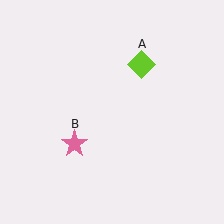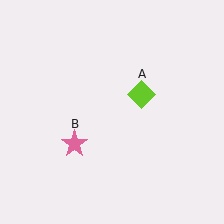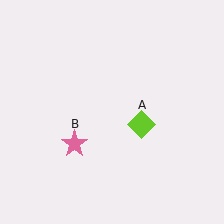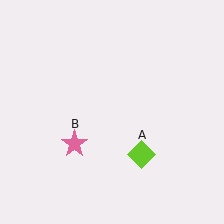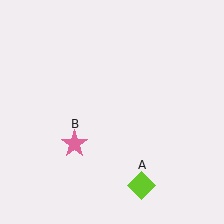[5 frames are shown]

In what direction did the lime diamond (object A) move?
The lime diamond (object A) moved down.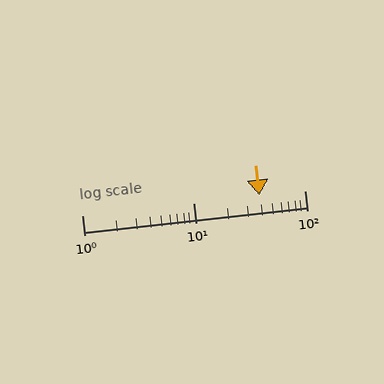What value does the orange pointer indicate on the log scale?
The pointer indicates approximately 39.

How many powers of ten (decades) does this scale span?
The scale spans 2 decades, from 1 to 100.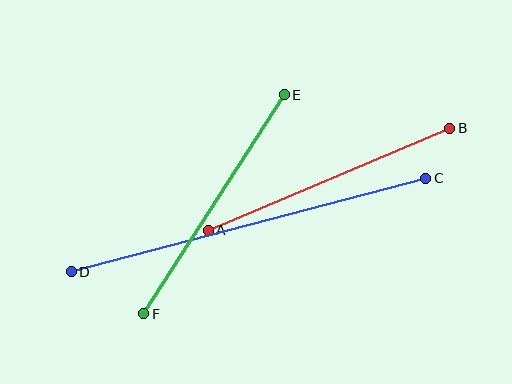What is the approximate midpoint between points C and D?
The midpoint is at approximately (248, 225) pixels.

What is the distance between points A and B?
The distance is approximately 262 pixels.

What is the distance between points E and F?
The distance is approximately 260 pixels.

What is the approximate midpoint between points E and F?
The midpoint is at approximately (214, 204) pixels.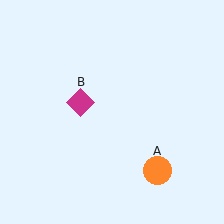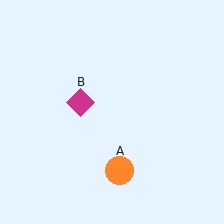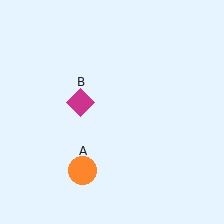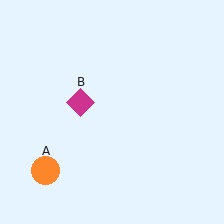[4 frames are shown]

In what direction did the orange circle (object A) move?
The orange circle (object A) moved left.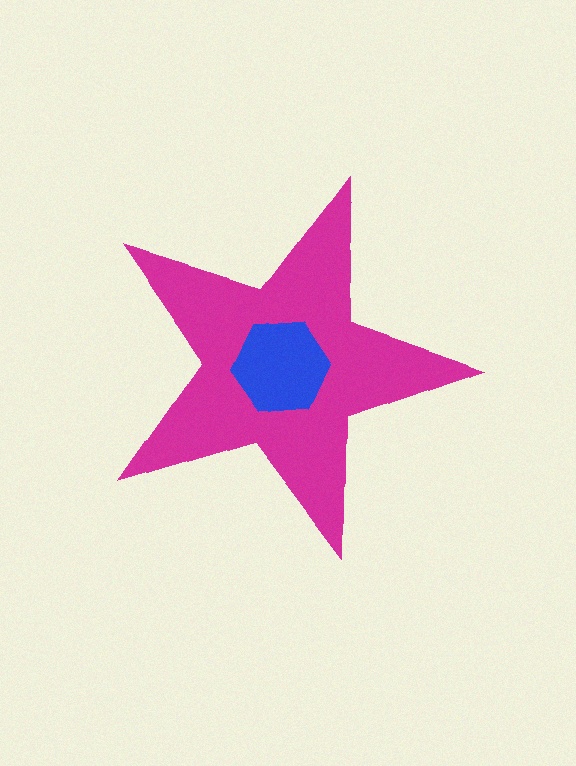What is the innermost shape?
The blue hexagon.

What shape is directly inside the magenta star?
The blue hexagon.